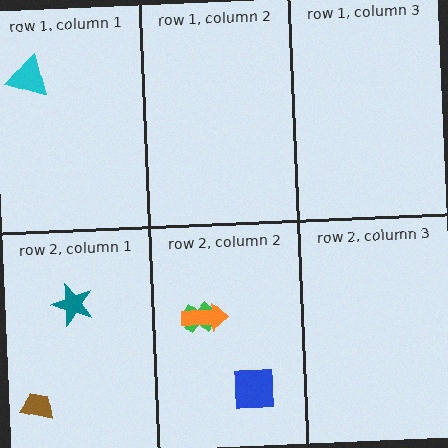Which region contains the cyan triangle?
The row 1, column 1 region.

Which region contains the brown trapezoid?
The row 2, column 1 region.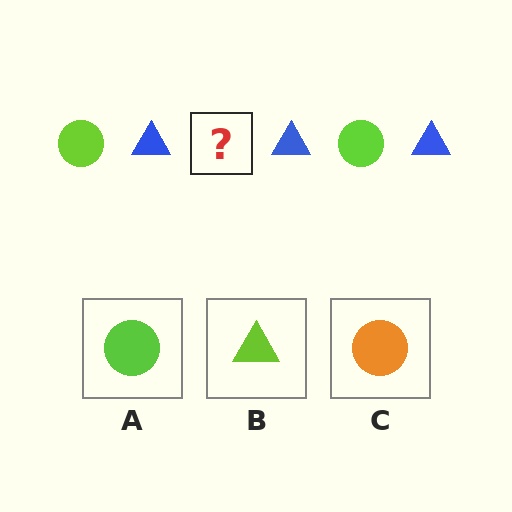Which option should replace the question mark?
Option A.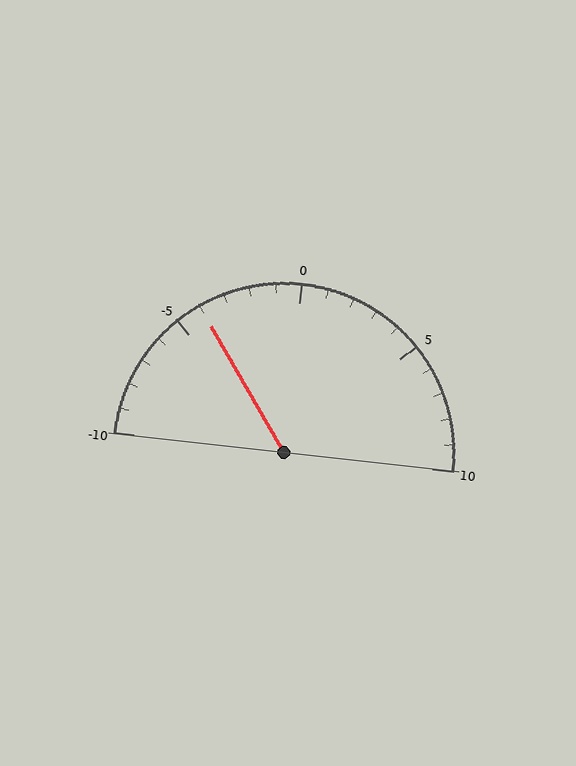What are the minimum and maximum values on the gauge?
The gauge ranges from -10 to 10.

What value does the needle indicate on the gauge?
The needle indicates approximately -4.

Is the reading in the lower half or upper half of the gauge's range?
The reading is in the lower half of the range (-10 to 10).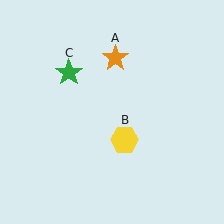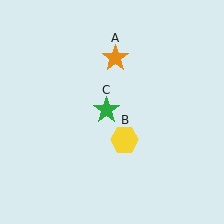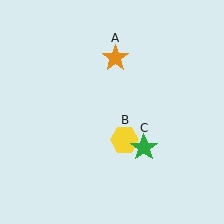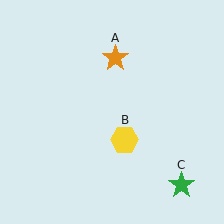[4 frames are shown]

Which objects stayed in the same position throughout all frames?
Orange star (object A) and yellow hexagon (object B) remained stationary.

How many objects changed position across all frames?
1 object changed position: green star (object C).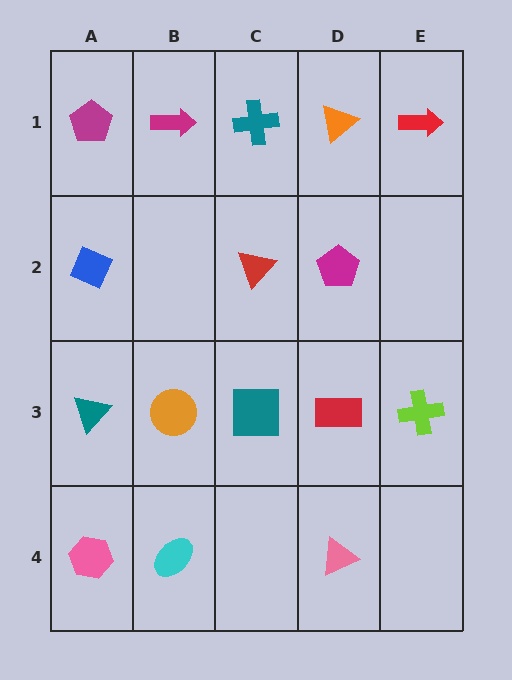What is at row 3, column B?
An orange circle.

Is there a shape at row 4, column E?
No, that cell is empty.